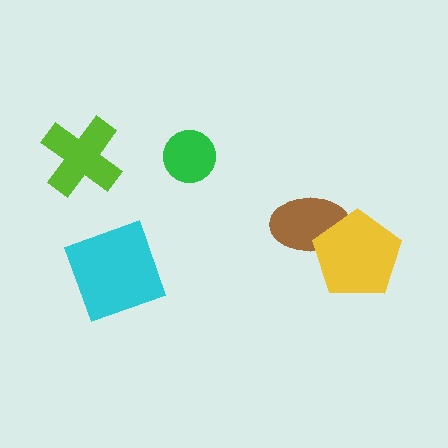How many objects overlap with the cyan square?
0 objects overlap with the cyan square.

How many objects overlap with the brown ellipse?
1 object overlaps with the brown ellipse.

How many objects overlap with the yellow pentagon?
1 object overlaps with the yellow pentagon.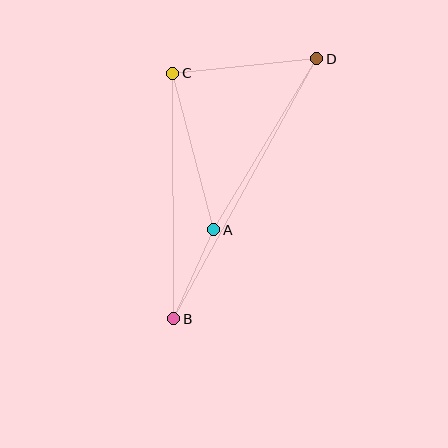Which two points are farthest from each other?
Points B and D are farthest from each other.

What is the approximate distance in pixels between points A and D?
The distance between A and D is approximately 200 pixels.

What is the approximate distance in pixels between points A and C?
The distance between A and C is approximately 162 pixels.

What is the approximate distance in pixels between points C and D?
The distance between C and D is approximately 145 pixels.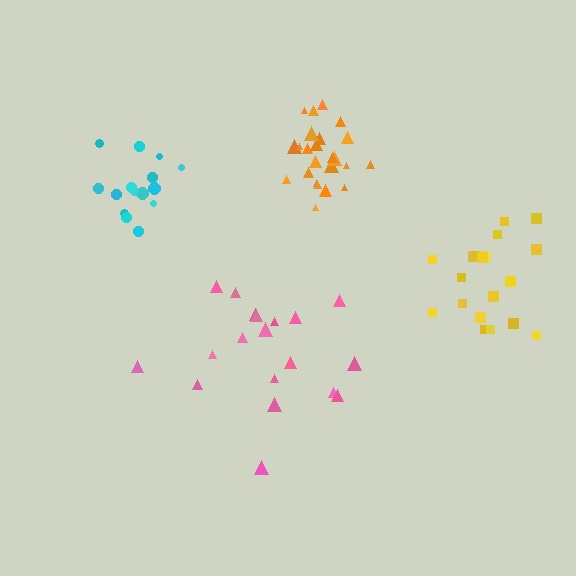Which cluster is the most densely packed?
Orange.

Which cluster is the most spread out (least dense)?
Pink.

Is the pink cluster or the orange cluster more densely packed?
Orange.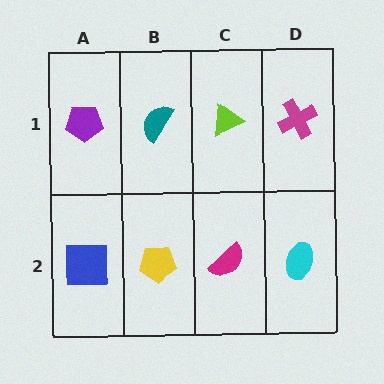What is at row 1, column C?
A lime triangle.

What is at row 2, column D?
A cyan ellipse.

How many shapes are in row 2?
4 shapes.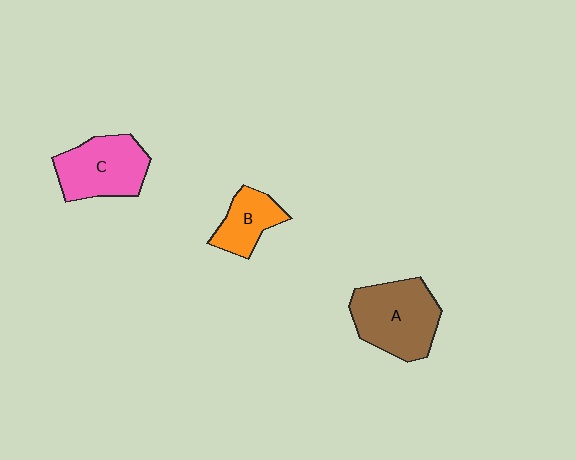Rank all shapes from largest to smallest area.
From largest to smallest: A (brown), C (pink), B (orange).